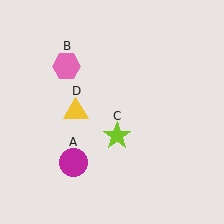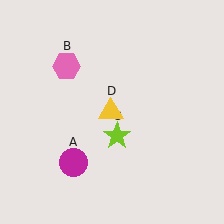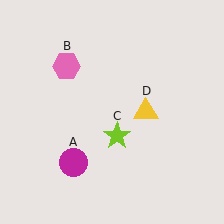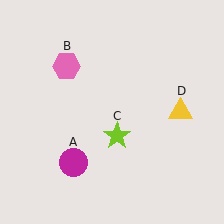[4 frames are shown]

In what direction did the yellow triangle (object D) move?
The yellow triangle (object D) moved right.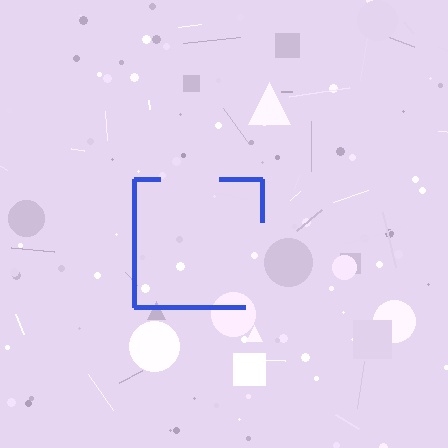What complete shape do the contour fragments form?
The contour fragments form a square.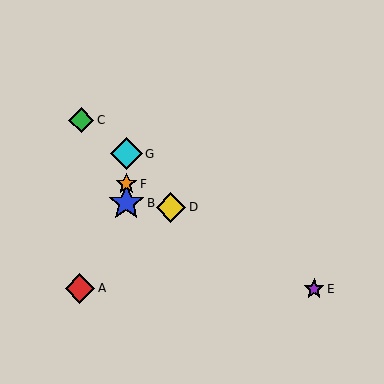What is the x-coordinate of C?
Object C is at x≈81.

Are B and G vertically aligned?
Yes, both are at x≈126.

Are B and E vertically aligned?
No, B is at x≈126 and E is at x≈314.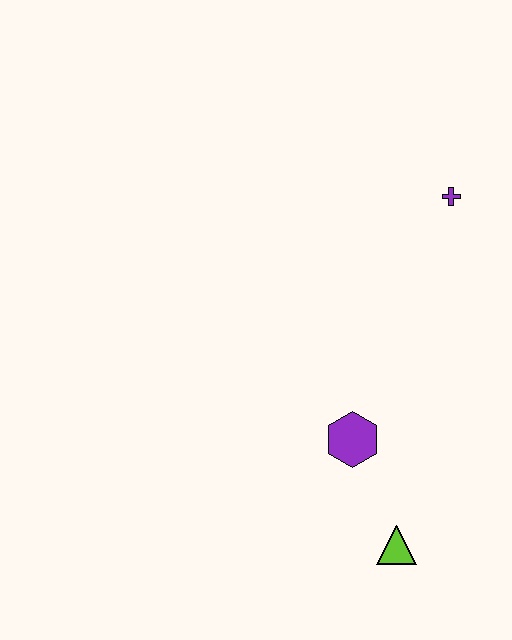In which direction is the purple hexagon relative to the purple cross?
The purple hexagon is below the purple cross.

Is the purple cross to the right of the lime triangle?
Yes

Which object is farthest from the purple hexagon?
The purple cross is farthest from the purple hexagon.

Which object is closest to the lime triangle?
The purple hexagon is closest to the lime triangle.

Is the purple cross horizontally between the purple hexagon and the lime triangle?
No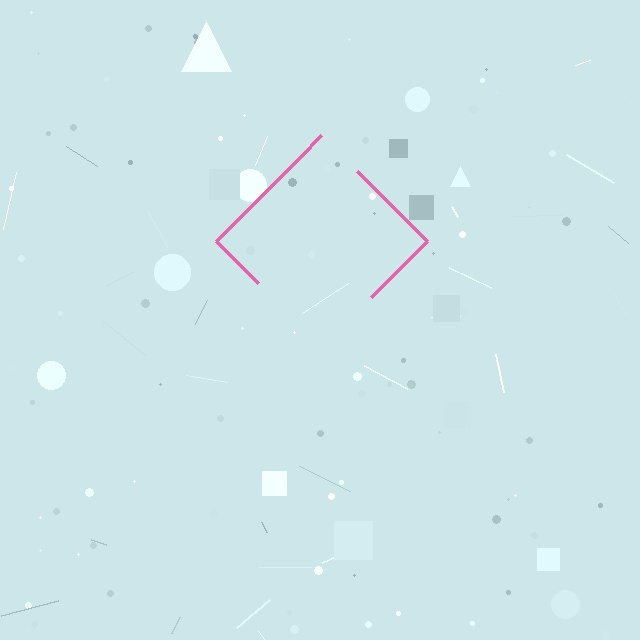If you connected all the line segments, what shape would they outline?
They would outline a diamond.